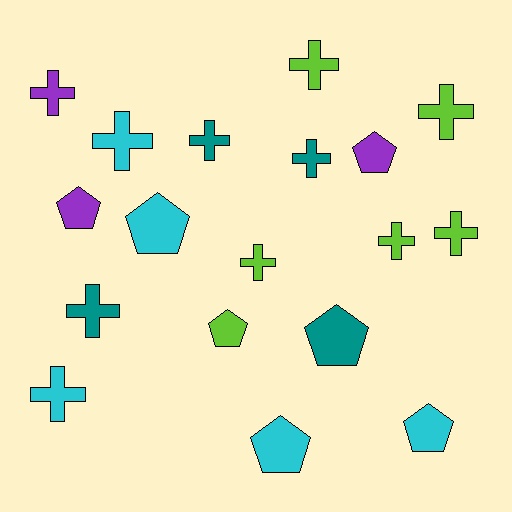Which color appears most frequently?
Lime, with 6 objects.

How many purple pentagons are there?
There are 2 purple pentagons.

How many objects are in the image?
There are 18 objects.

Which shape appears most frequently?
Cross, with 11 objects.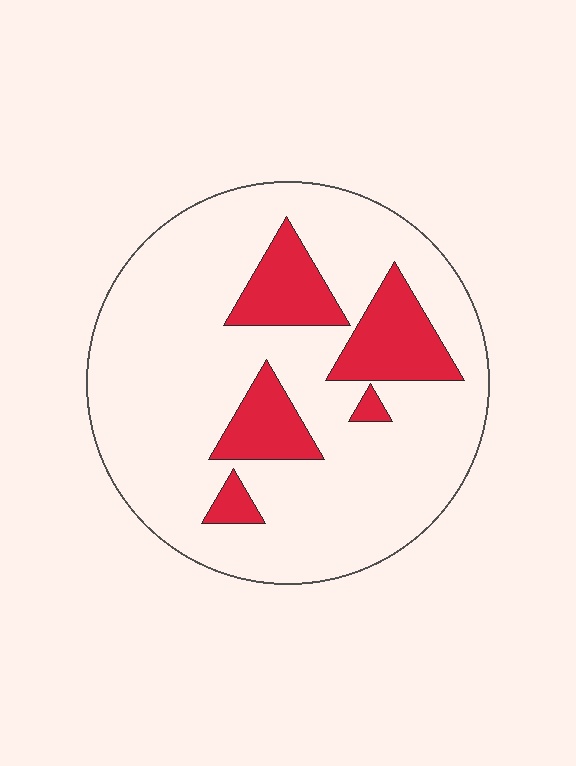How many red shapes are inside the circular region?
5.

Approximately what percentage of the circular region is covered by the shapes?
Approximately 20%.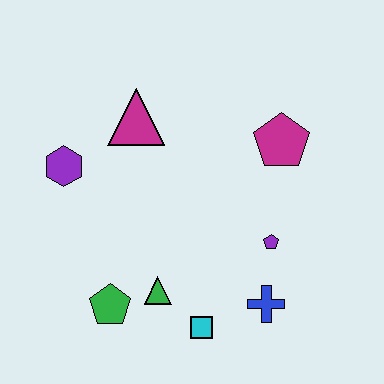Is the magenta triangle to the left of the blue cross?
Yes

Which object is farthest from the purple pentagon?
The purple hexagon is farthest from the purple pentagon.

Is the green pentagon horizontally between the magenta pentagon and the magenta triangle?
No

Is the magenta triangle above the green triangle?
Yes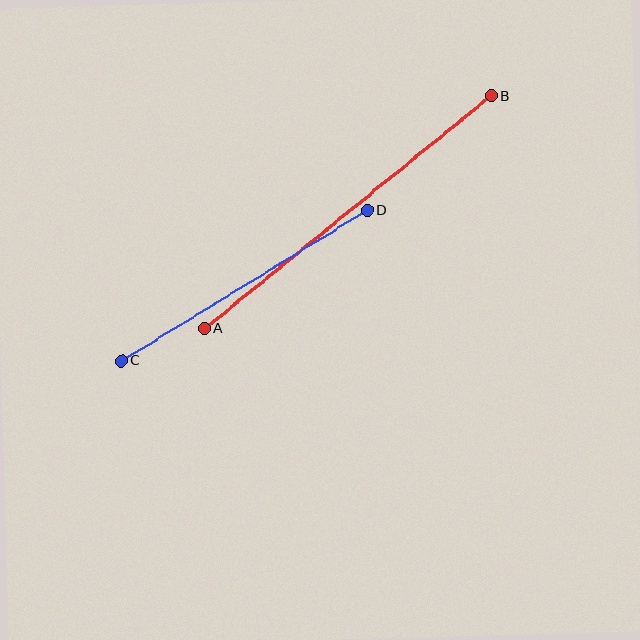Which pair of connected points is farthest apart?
Points A and B are farthest apart.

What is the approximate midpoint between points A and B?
The midpoint is at approximately (348, 212) pixels.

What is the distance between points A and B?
The distance is approximately 369 pixels.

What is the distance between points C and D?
The distance is approximately 288 pixels.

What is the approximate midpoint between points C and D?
The midpoint is at approximately (244, 286) pixels.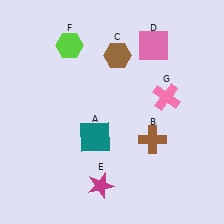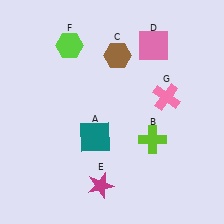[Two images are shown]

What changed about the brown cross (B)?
In Image 1, B is brown. In Image 2, it changed to lime.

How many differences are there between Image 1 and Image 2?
There is 1 difference between the two images.